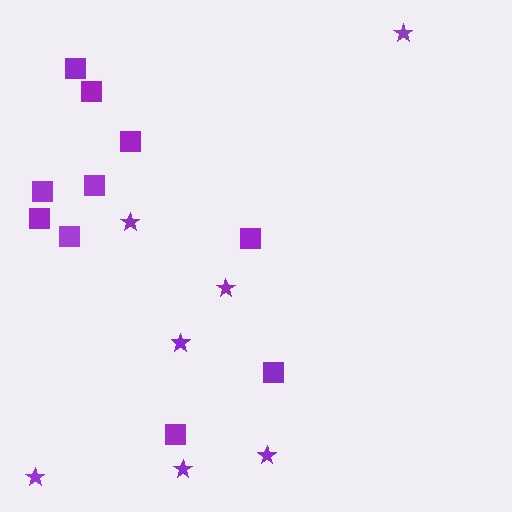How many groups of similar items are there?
There are 2 groups: one group of squares (10) and one group of stars (7).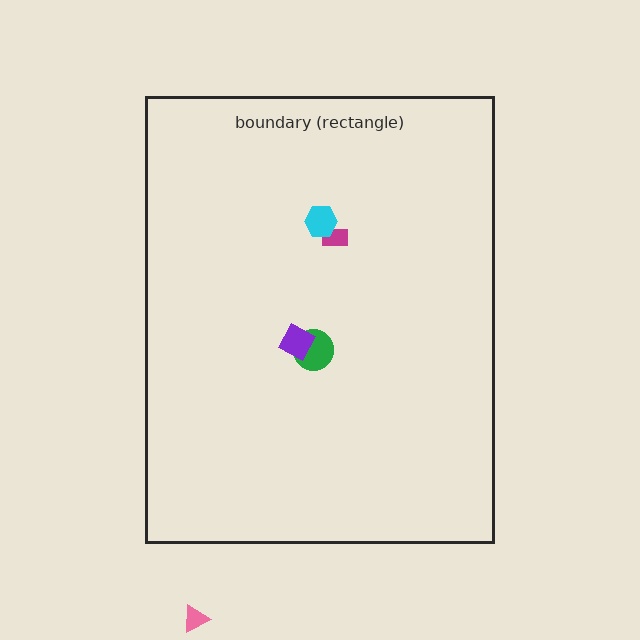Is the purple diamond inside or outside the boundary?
Inside.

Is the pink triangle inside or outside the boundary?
Outside.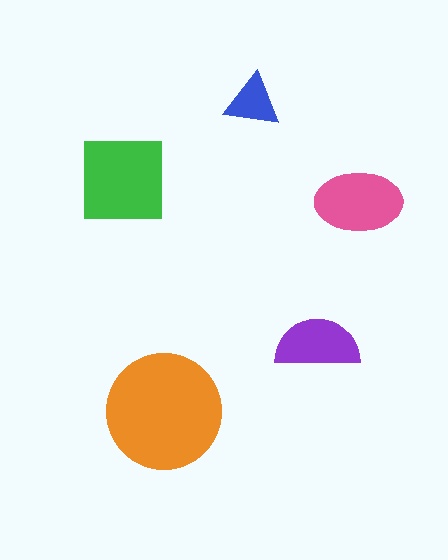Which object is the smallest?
The blue triangle.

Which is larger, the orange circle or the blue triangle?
The orange circle.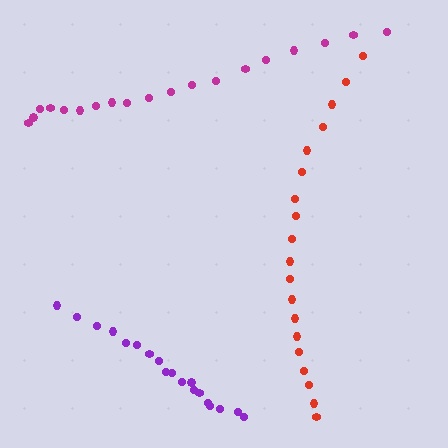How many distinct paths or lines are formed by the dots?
There are 3 distinct paths.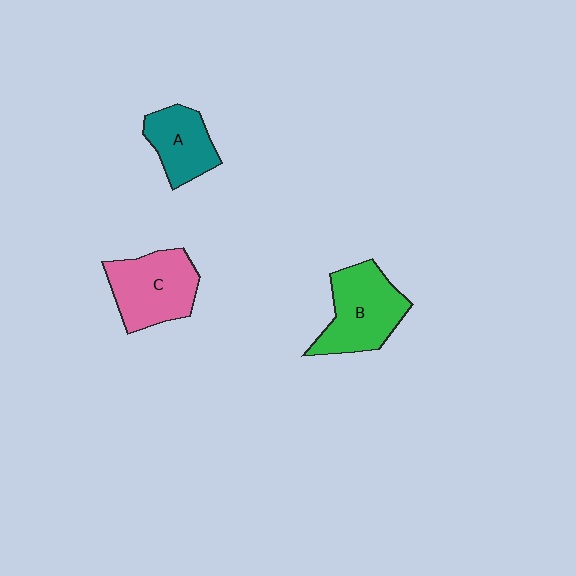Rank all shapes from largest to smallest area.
From largest to smallest: B (green), C (pink), A (teal).